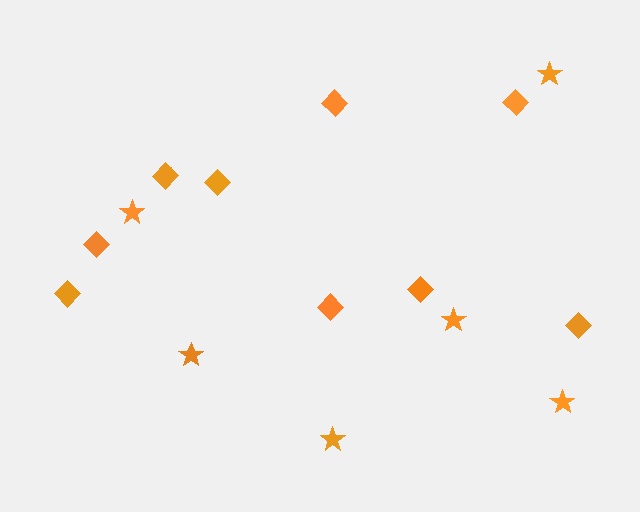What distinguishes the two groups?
There are 2 groups: one group of stars (6) and one group of diamonds (9).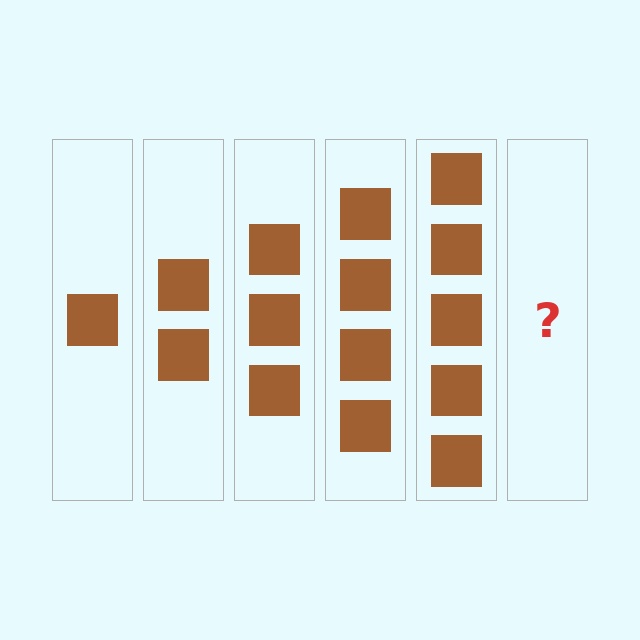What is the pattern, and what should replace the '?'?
The pattern is that each step adds one more square. The '?' should be 6 squares.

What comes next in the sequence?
The next element should be 6 squares.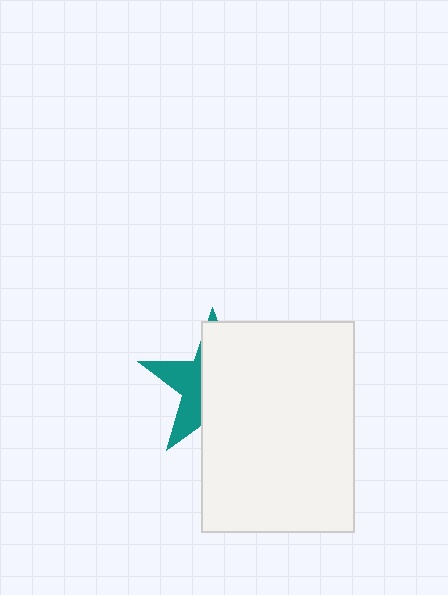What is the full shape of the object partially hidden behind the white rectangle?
The partially hidden object is a teal star.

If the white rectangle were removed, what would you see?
You would see the complete teal star.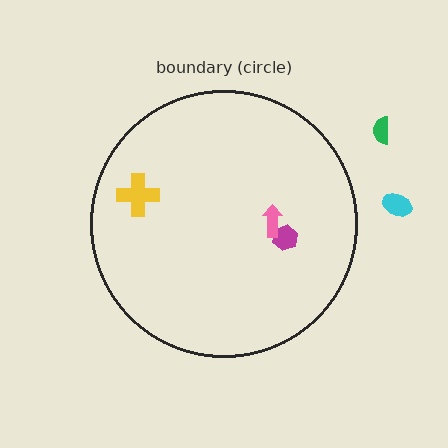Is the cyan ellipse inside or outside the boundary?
Outside.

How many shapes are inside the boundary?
3 inside, 2 outside.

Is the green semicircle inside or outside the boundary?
Outside.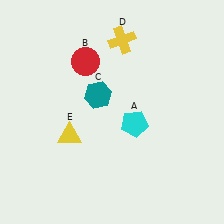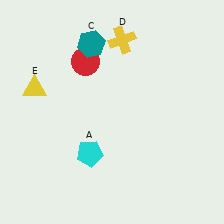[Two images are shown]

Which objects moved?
The objects that moved are: the cyan pentagon (A), the teal hexagon (C), the yellow triangle (E).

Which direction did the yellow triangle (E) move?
The yellow triangle (E) moved up.